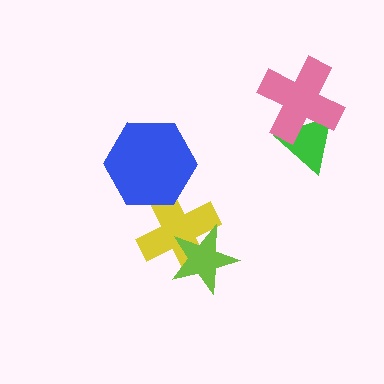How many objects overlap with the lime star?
1 object overlaps with the lime star.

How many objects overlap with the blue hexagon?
1 object overlaps with the blue hexagon.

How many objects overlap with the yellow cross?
2 objects overlap with the yellow cross.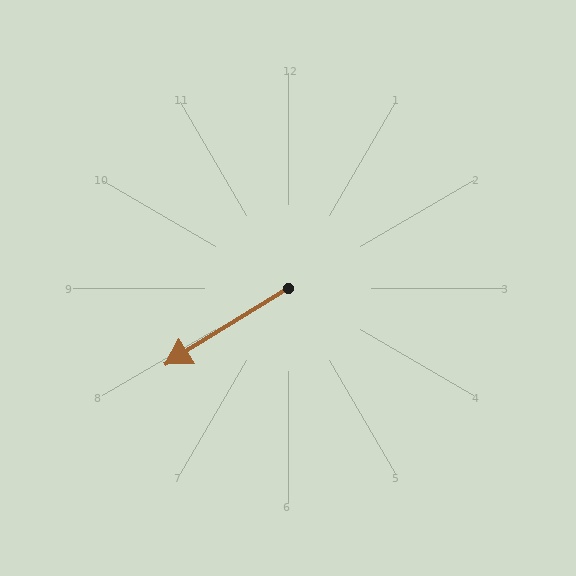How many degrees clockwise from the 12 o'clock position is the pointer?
Approximately 238 degrees.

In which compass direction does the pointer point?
Southwest.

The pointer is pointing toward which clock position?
Roughly 8 o'clock.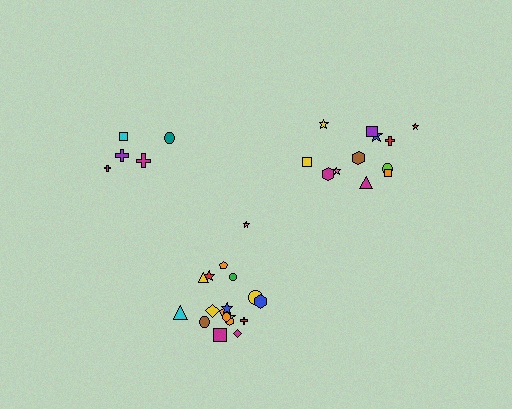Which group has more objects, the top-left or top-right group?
The top-right group.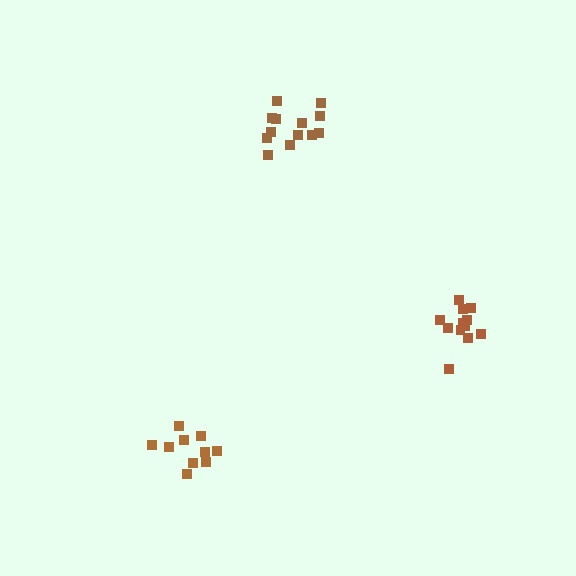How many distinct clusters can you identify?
There are 3 distinct clusters.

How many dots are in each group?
Group 1: 12 dots, Group 2: 13 dots, Group 3: 10 dots (35 total).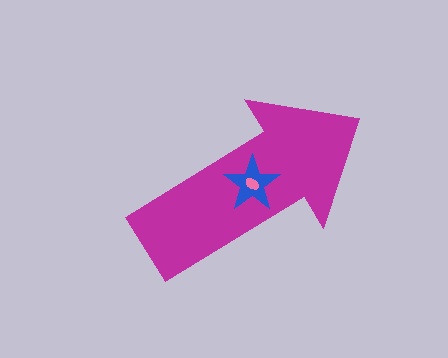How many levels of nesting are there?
3.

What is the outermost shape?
The magenta arrow.